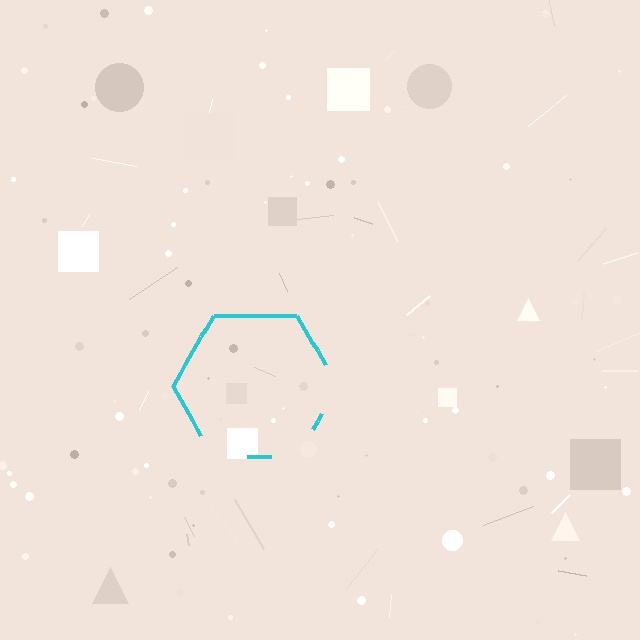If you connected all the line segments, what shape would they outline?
They would outline a hexagon.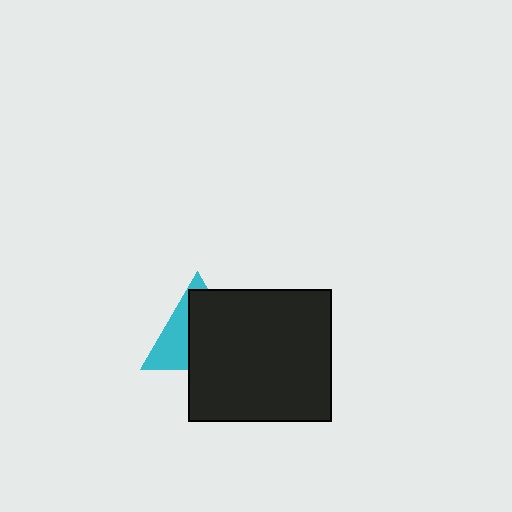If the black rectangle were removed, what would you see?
You would see the complete cyan triangle.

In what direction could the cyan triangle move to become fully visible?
The cyan triangle could move toward the upper-left. That would shift it out from behind the black rectangle entirely.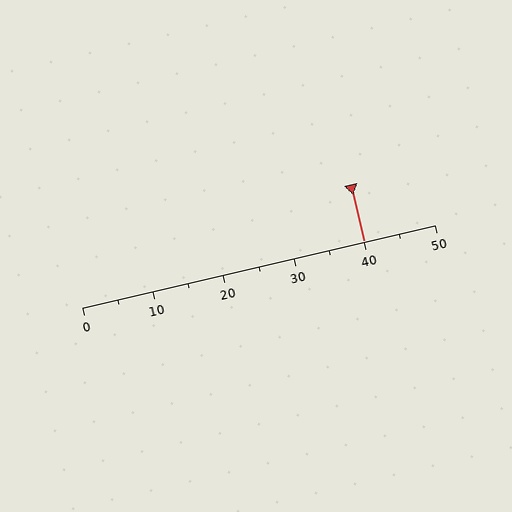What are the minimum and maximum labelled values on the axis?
The axis runs from 0 to 50.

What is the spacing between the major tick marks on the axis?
The major ticks are spaced 10 apart.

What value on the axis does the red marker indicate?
The marker indicates approximately 40.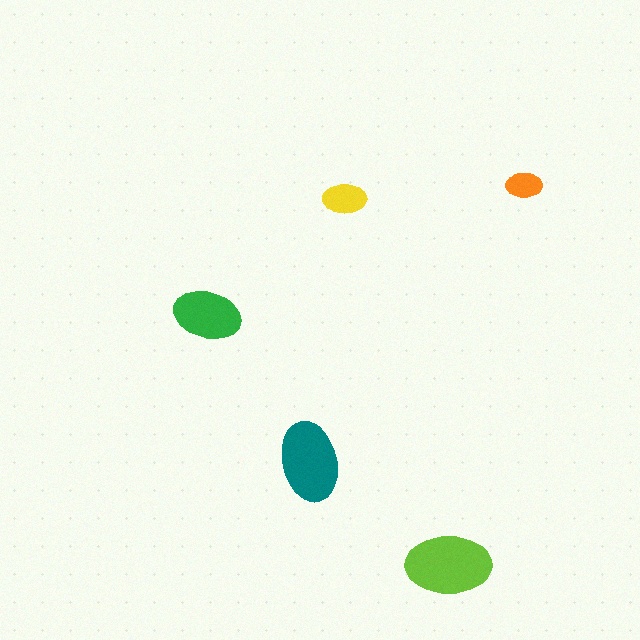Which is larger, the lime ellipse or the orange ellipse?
The lime one.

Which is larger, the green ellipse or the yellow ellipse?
The green one.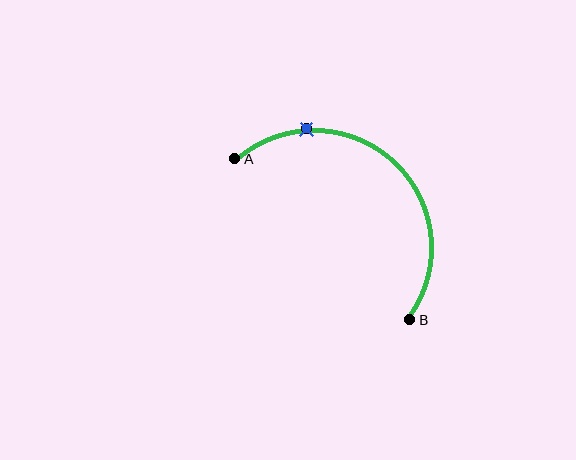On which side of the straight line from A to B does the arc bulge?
The arc bulges above and to the right of the straight line connecting A and B.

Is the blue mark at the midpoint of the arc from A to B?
No. The blue mark lies on the arc but is closer to endpoint A. The arc midpoint would be at the point on the curve equidistant along the arc from both A and B.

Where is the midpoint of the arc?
The arc midpoint is the point on the curve farthest from the straight line joining A and B. It sits above and to the right of that line.